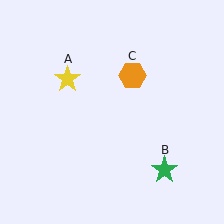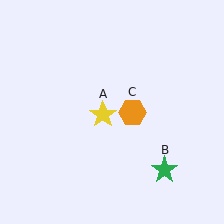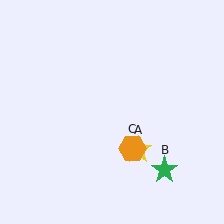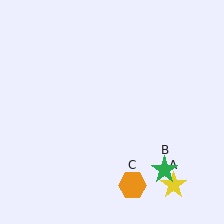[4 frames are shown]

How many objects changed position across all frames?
2 objects changed position: yellow star (object A), orange hexagon (object C).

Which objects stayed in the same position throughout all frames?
Green star (object B) remained stationary.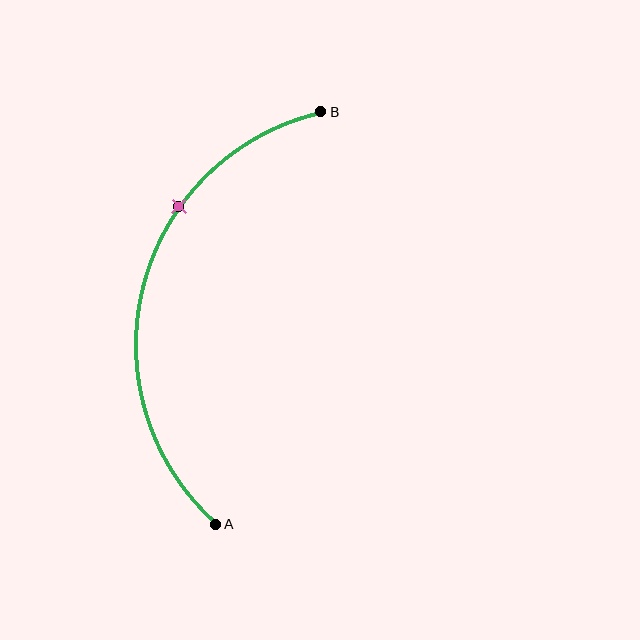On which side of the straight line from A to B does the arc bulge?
The arc bulges to the left of the straight line connecting A and B.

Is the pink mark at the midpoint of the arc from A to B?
No. The pink mark lies on the arc but is closer to endpoint B. The arc midpoint would be at the point on the curve equidistant along the arc from both A and B.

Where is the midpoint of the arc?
The arc midpoint is the point on the curve farthest from the straight line joining A and B. It sits to the left of that line.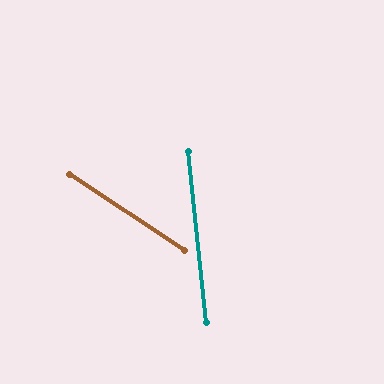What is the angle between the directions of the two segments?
Approximately 51 degrees.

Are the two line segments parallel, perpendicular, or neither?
Neither parallel nor perpendicular — they differ by about 51°.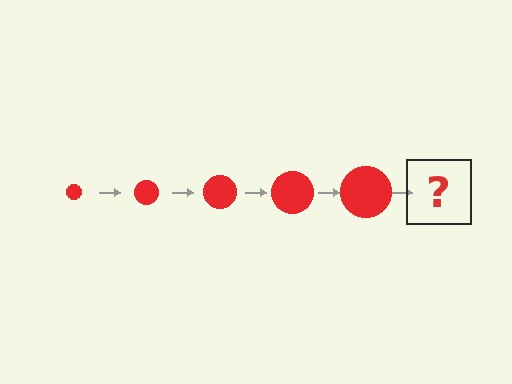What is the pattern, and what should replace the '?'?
The pattern is that the circle gets progressively larger each step. The '?' should be a red circle, larger than the previous one.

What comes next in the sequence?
The next element should be a red circle, larger than the previous one.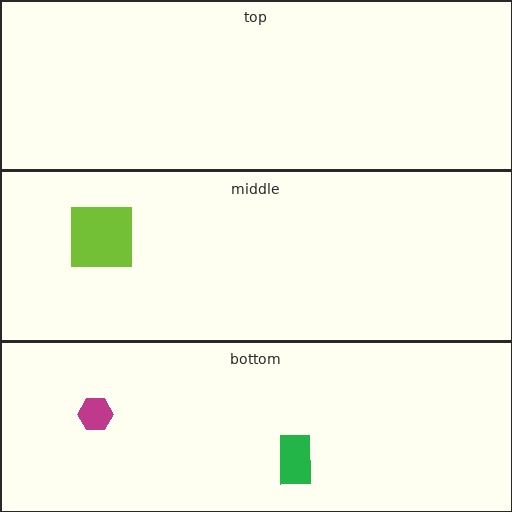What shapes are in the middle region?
The lime square.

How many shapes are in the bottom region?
2.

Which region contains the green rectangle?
The bottom region.